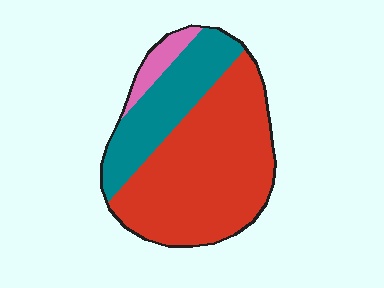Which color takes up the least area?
Pink, at roughly 5%.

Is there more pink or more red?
Red.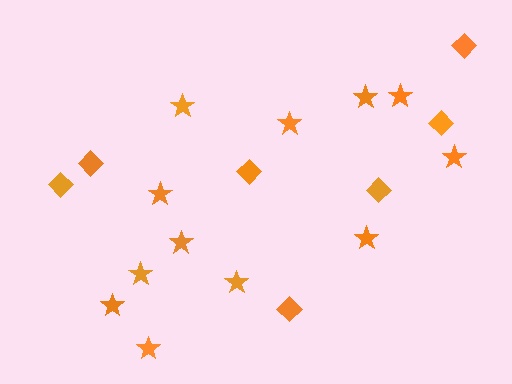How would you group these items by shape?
There are 2 groups: one group of stars (12) and one group of diamonds (7).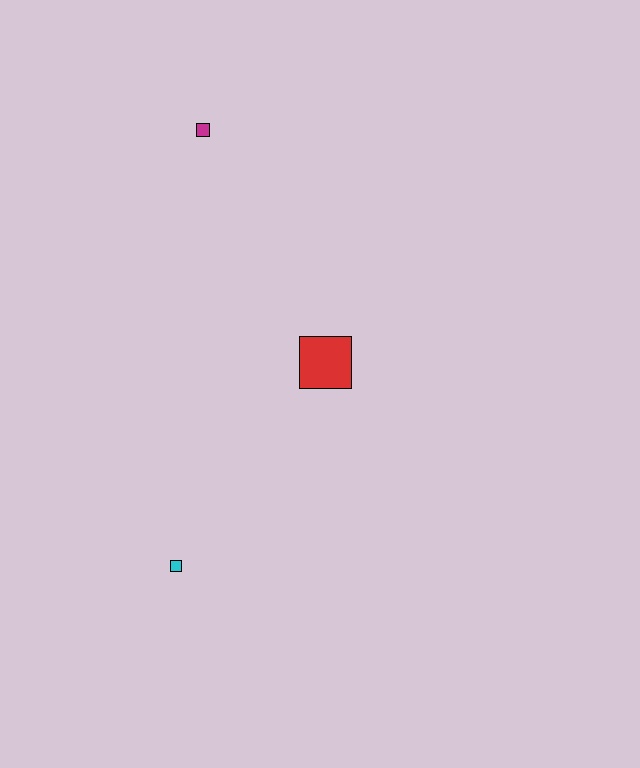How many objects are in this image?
There are 3 objects.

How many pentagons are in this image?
There are no pentagons.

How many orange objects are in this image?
There are no orange objects.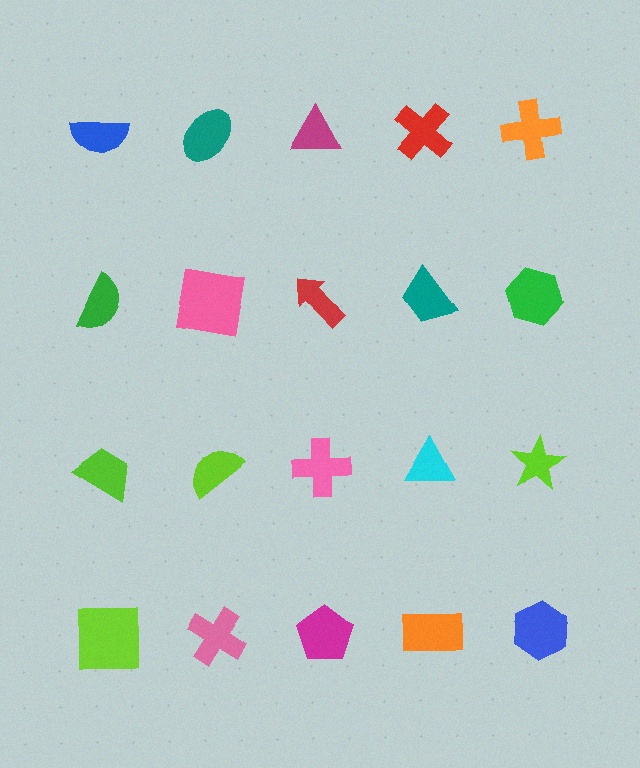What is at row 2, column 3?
A red arrow.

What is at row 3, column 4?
A cyan triangle.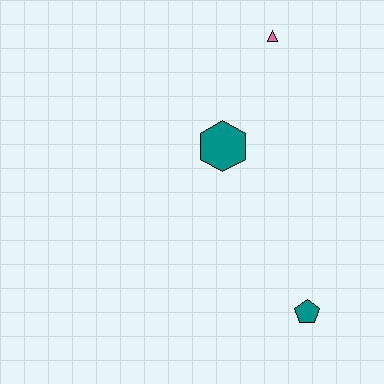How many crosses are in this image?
There are no crosses.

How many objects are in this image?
There are 3 objects.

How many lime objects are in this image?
There are no lime objects.